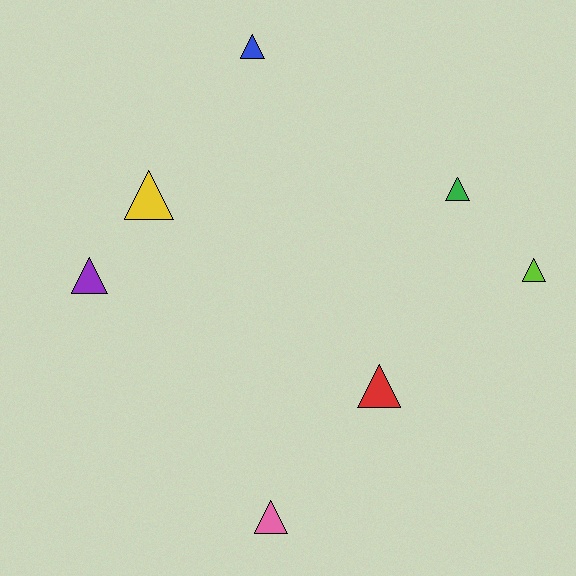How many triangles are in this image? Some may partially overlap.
There are 7 triangles.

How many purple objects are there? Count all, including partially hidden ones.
There is 1 purple object.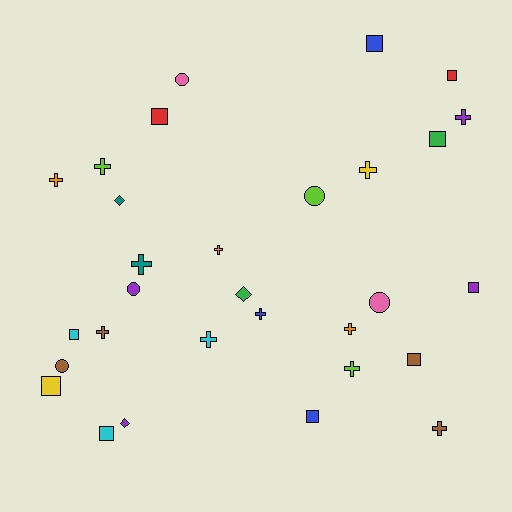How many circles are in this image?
There are 5 circles.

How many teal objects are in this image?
There are 2 teal objects.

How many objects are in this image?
There are 30 objects.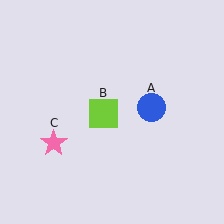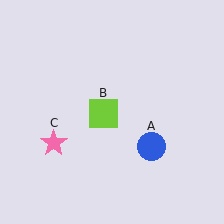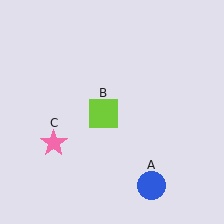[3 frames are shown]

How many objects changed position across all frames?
1 object changed position: blue circle (object A).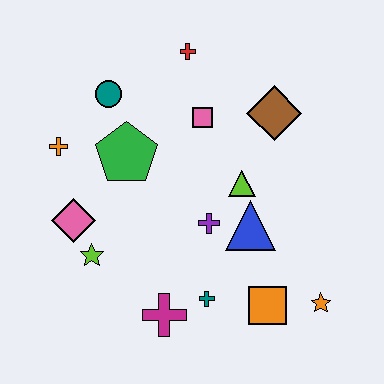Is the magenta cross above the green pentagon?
No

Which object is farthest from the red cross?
The orange star is farthest from the red cross.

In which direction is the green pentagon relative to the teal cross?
The green pentagon is above the teal cross.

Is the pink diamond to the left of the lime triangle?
Yes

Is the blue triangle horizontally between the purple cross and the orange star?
Yes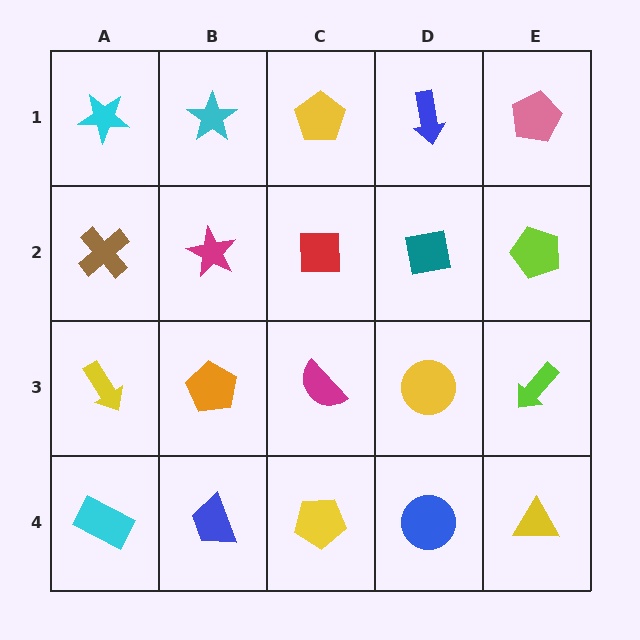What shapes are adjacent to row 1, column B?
A magenta star (row 2, column B), a cyan star (row 1, column A), a yellow pentagon (row 1, column C).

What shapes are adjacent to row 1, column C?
A red square (row 2, column C), a cyan star (row 1, column B), a blue arrow (row 1, column D).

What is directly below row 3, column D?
A blue circle.